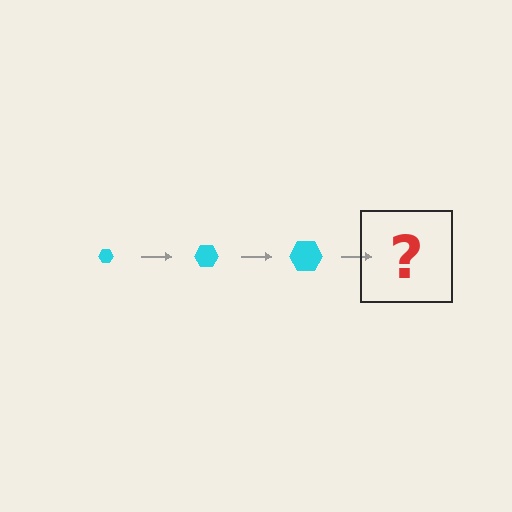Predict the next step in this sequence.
The next step is a cyan hexagon, larger than the previous one.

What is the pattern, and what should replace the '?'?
The pattern is that the hexagon gets progressively larger each step. The '?' should be a cyan hexagon, larger than the previous one.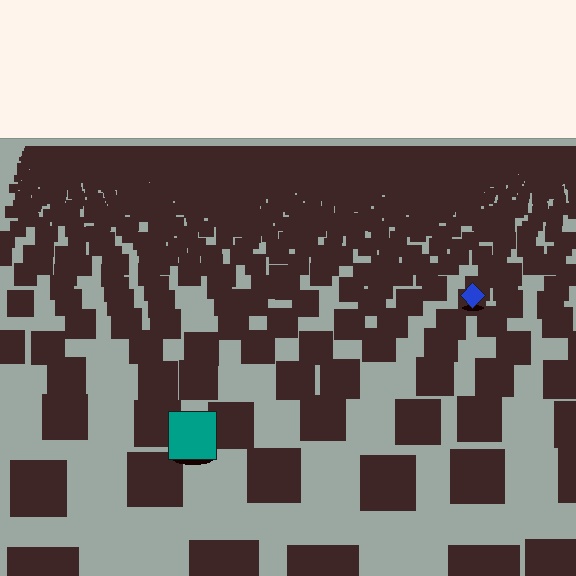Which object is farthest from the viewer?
The blue diamond is farthest from the viewer. It appears smaller and the ground texture around it is denser.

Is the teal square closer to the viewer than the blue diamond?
Yes. The teal square is closer — you can tell from the texture gradient: the ground texture is coarser near it.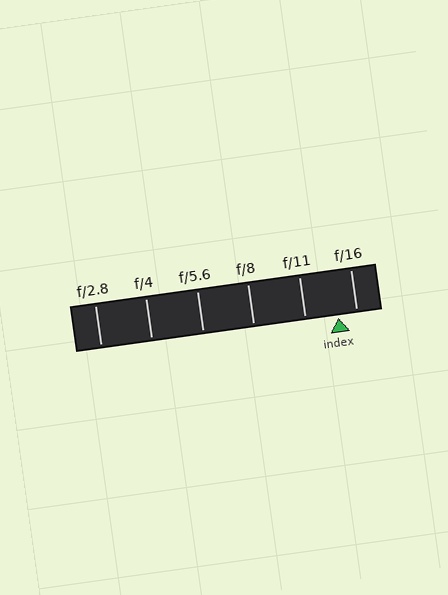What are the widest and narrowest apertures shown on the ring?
The widest aperture shown is f/2.8 and the narrowest is f/16.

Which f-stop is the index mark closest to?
The index mark is closest to f/16.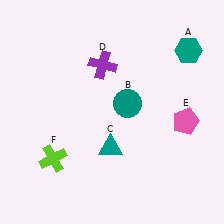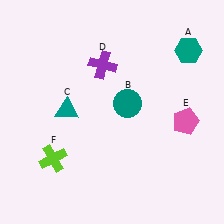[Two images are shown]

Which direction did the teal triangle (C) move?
The teal triangle (C) moved left.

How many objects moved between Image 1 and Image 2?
1 object moved between the two images.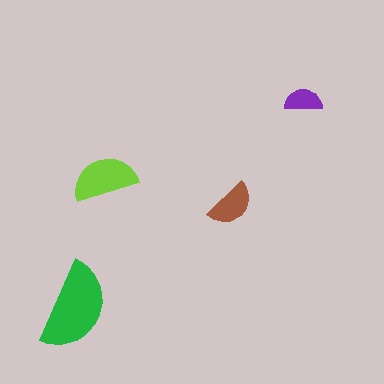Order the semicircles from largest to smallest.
the green one, the lime one, the brown one, the purple one.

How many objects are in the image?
There are 4 objects in the image.